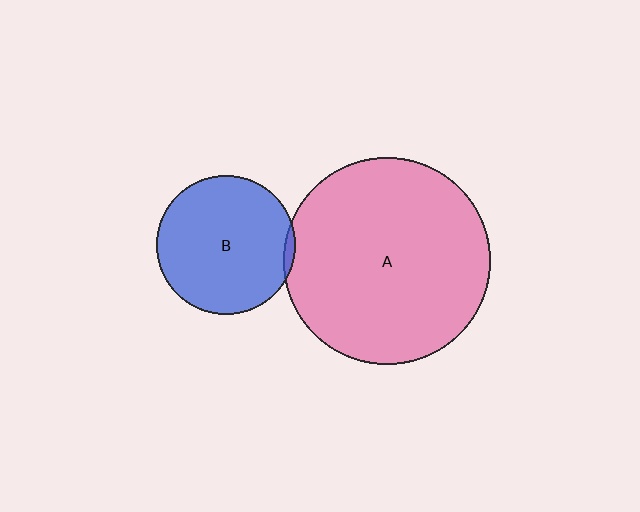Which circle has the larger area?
Circle A (pink).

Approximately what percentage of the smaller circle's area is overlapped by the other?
Approximately 5%.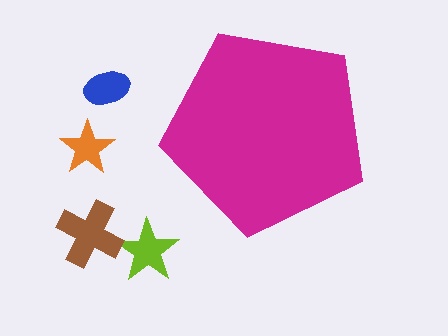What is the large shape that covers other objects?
A magenta pentagon.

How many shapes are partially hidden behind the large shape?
0 shapes are partially hidden.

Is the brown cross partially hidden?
No, the brown cross is fully visible.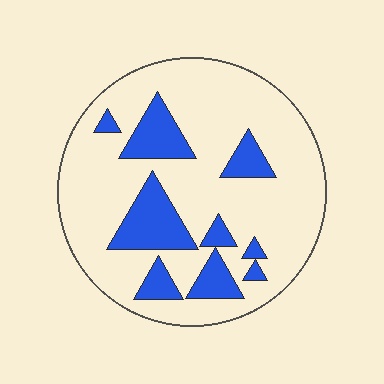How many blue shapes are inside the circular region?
9.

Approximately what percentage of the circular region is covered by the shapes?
Approximately 20%.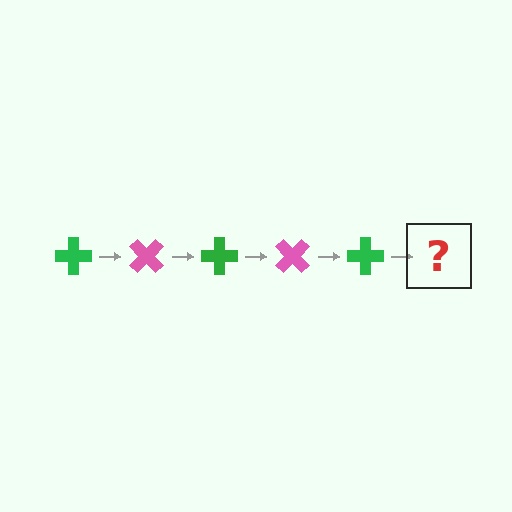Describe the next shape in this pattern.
It should be a pink cross, rotated 225 degrees from the start.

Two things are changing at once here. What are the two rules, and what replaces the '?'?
The two rules are that it rotates 45 degrees each step and the color cycles through green and pink. The '?' should be a pink cross, rotated 225 degrees from the start.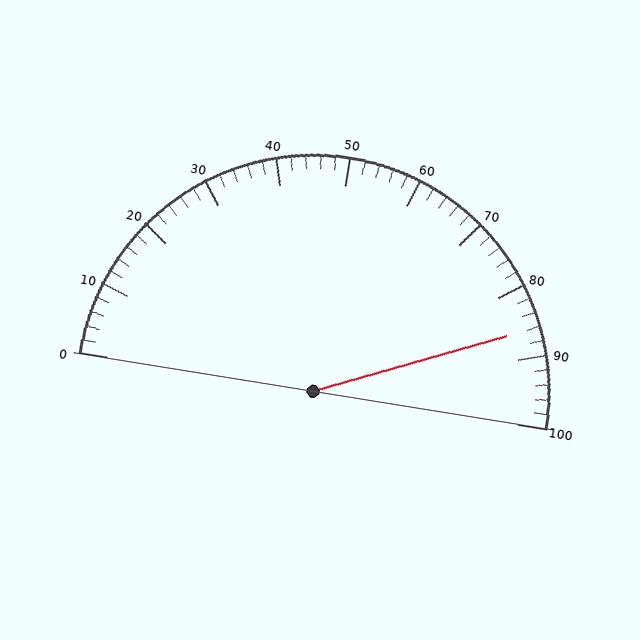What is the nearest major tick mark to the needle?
The nearest major tick mark is 90.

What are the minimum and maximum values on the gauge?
The gauge ranges from 0 to 100.